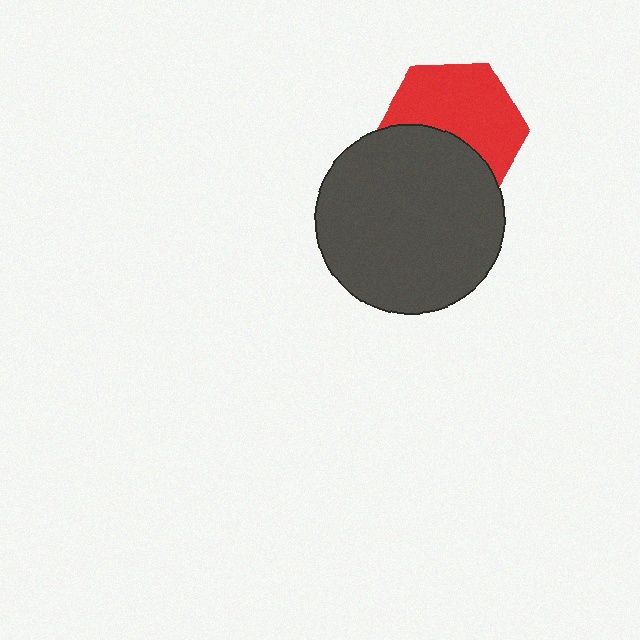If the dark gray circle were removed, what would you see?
You would see the complete red hexagon.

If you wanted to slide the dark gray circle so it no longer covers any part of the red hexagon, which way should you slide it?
Slide it down — that is the most direct way to separate the two shapes.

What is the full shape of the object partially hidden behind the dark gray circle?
The partially hidden object is a red hexagon.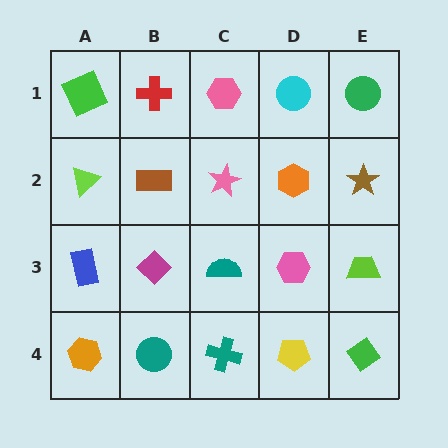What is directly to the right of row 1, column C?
A cyan circle.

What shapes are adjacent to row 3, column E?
A brown star (row 2, column E), a green diamond (row 4, column E), a pink hexagon (row 3, column D).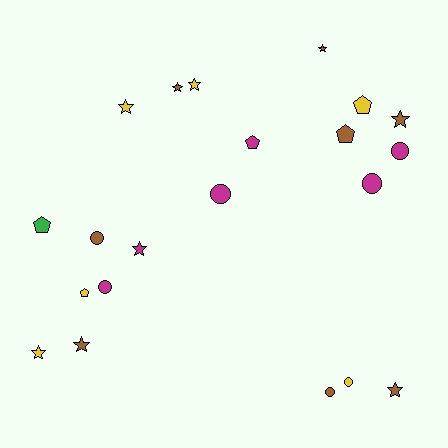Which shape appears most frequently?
Star, with 9 objects.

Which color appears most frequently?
Brown, with 8 objects.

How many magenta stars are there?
There is 1 magenta star.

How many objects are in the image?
There are 21 objects.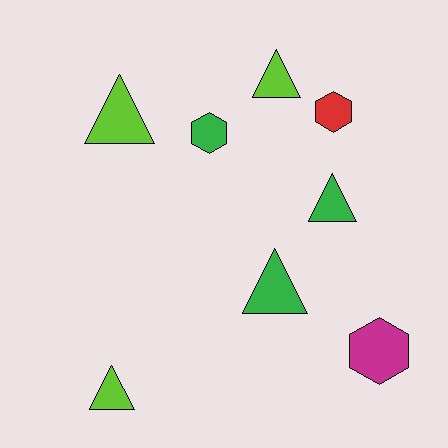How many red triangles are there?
There are no red triangles.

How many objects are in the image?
There are 8 objects.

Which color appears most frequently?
Lime, with 3 objects.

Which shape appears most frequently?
Triangle, with 5 objects.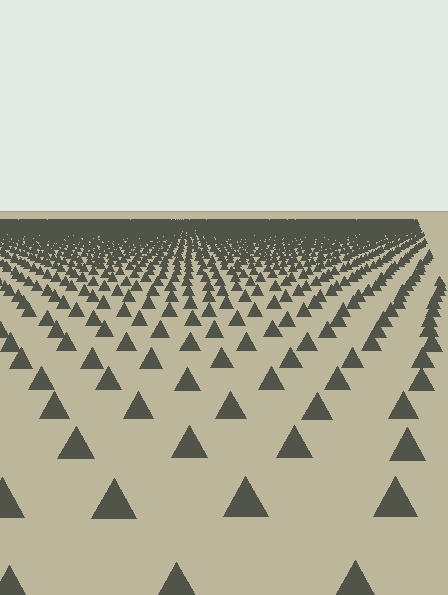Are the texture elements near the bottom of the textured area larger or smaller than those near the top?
Larger. Near the bottom, elements are closer to the viewer and appear at a bigger on-screen size.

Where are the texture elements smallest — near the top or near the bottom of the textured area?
Near the top.